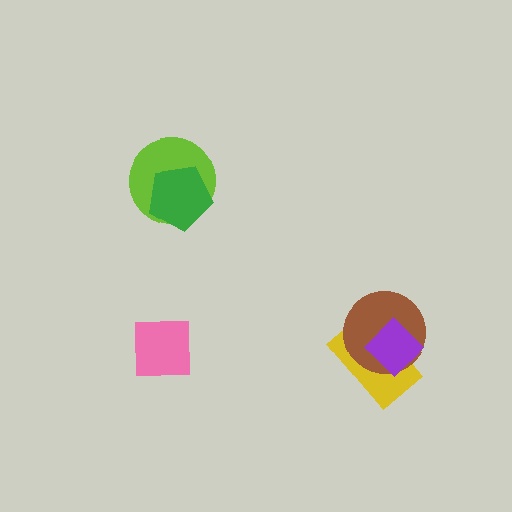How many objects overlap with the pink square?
0 objects overlap with the pink square.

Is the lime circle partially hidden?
Yes, it is partially covered by another shape.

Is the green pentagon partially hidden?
No, no other shape covers it.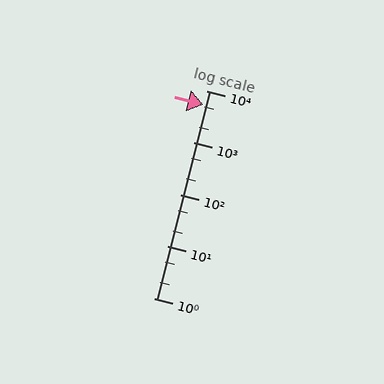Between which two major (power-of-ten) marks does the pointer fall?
The pointer is between 1000 and 10000.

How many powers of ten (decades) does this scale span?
The scale spans 4 decades, from 1 to 10000.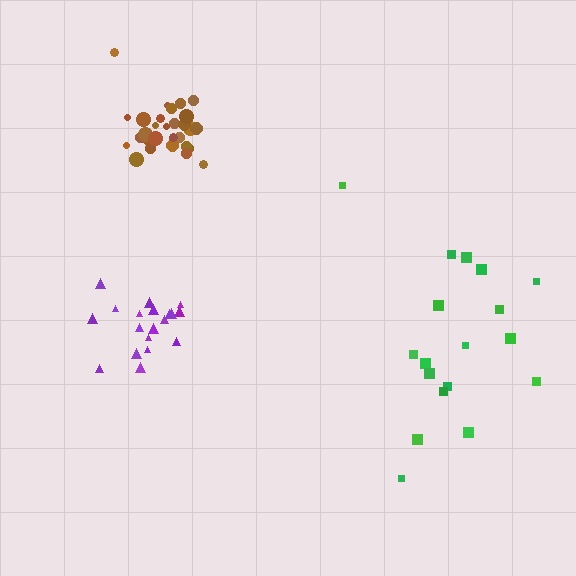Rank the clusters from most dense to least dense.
brown, purple, green.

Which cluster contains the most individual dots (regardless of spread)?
Brown (31).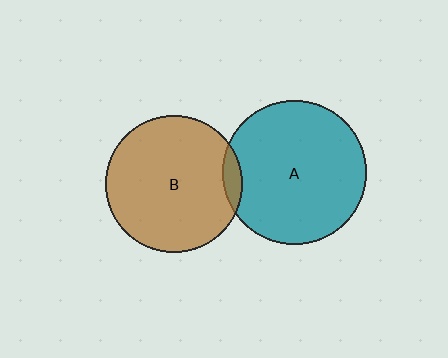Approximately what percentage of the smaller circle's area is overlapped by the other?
Approximately 5%.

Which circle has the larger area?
Circle A (teal).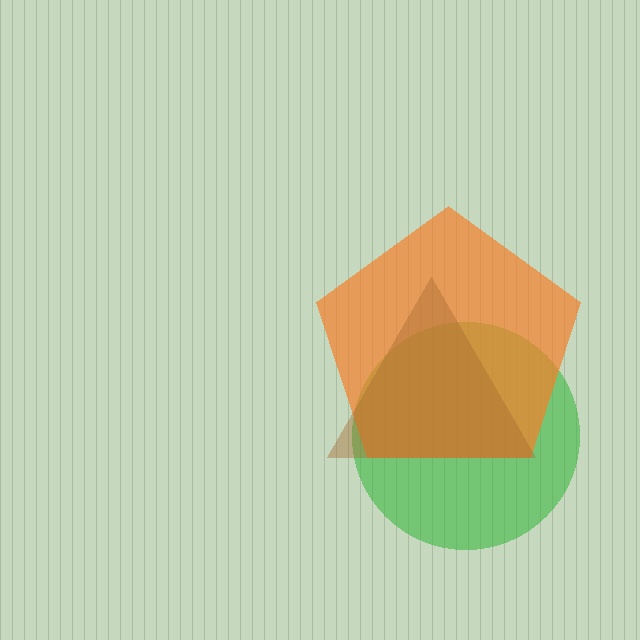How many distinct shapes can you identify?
There are 3 distinct shapes: a green circle, an orange pentagon, a brown triangle.